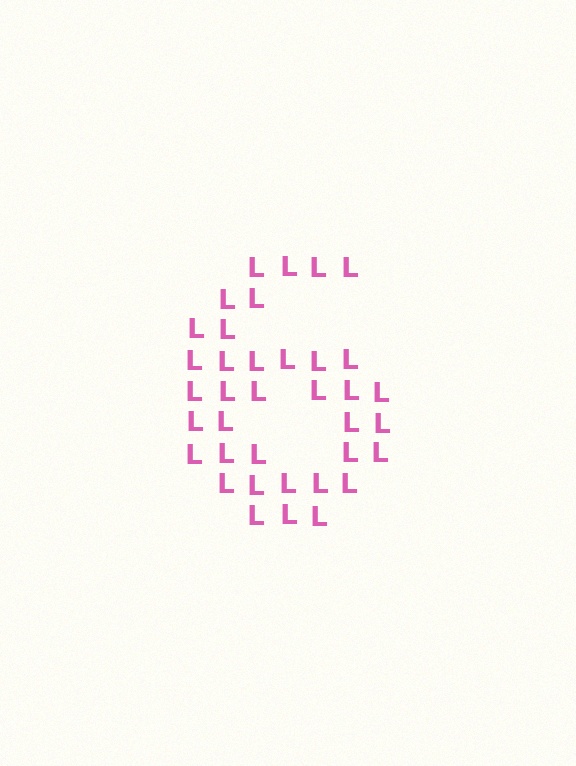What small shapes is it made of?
It is made of small letter L's.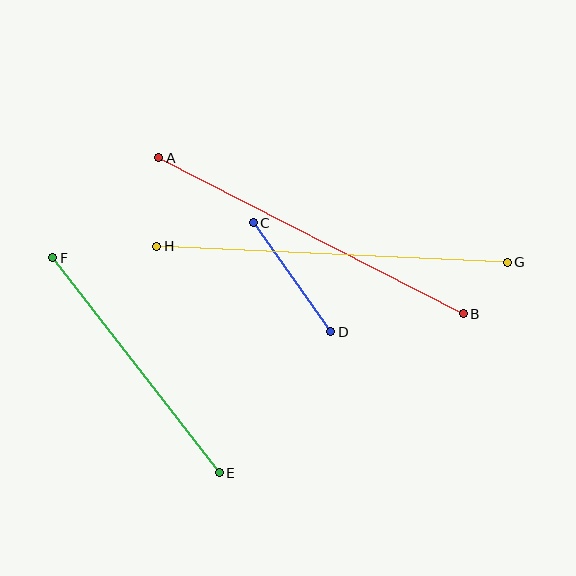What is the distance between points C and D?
The distance is approximately 134 pixels.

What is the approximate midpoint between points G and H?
The midpoint is at approximately (332, 254) pixels.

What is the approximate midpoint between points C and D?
The midpoint is at approximately (292, 277) pixels.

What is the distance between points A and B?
The distance is approximately 342 pixels.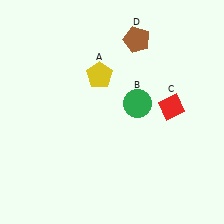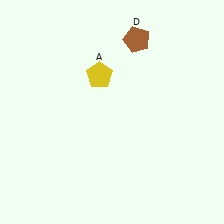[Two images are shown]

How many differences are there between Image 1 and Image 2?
There are 2 differences between the two images.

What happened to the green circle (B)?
The green circle (B) was removed in Image 2. It was in the top-right area of Image 1.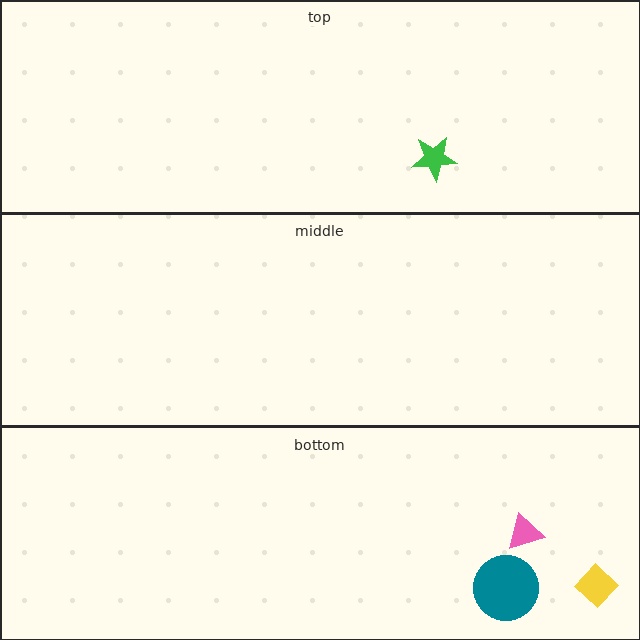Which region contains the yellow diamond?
The bottom region.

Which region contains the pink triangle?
The bottom region.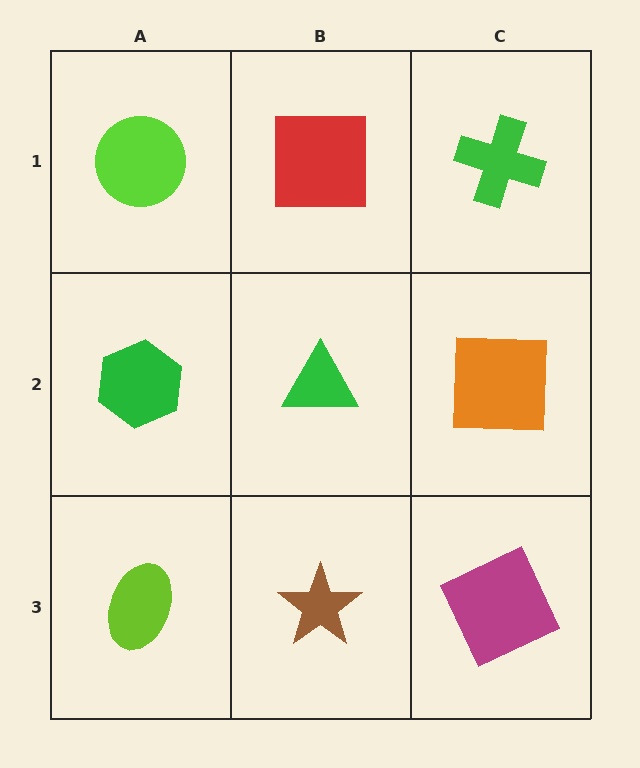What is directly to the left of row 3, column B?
A lime ellipse.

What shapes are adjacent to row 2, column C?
A green cross (row 1, column C), a magenta square (row 3, column C), a green triangle (row 2, column B).